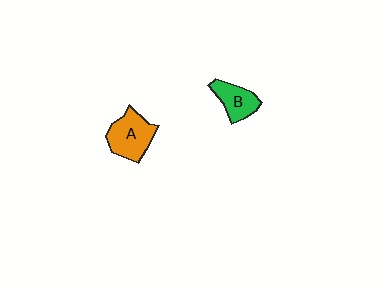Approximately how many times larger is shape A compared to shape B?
Approximately 1.4 times.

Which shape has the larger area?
Shape A (orange).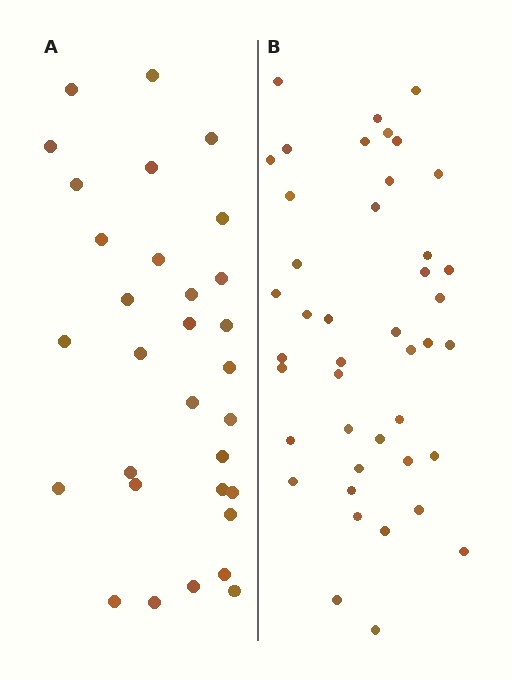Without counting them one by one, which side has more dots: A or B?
Region B (the right region) has more dots.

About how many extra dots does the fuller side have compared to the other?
Region B has roughly 12 or so more dots than region A.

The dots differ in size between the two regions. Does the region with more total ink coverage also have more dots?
No. Region A has more total ink coverage because its dots are larger, but region B actually contains more individual dots. Total area can be misleading — the number of items is what matters here.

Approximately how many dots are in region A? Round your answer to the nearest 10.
About 30 dots. (The exact count is 31, which rounds to 30.)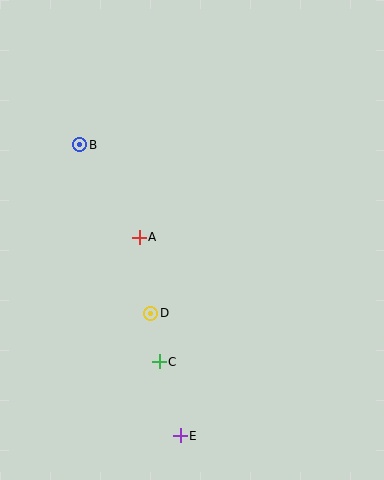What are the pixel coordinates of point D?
Point D is at (151, 313).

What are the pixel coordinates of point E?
Point E is at (180, 436).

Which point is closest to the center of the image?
Point A at (139, 237) is closest to the center.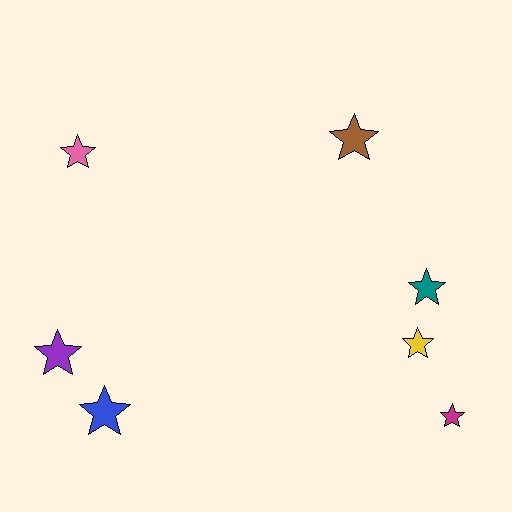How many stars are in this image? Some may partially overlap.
There are 7 stars.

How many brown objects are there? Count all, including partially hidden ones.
There is 1 brown object.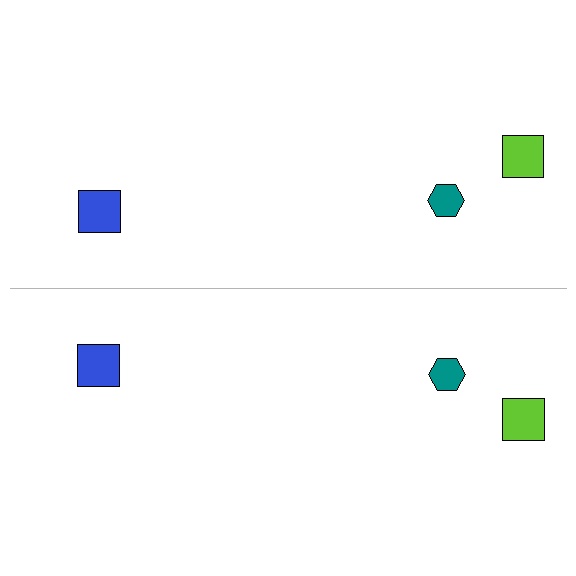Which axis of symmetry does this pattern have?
The pattern has a horizontal axis of symmetry running through the center of the image.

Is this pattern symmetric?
Yes, this pattern has bilateral (reflection) symmetry.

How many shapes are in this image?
There are 6 shapes in this image.